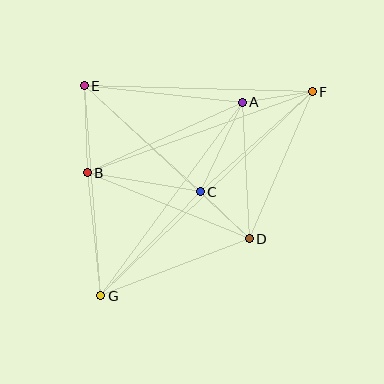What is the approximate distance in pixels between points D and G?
The distance between D and G is approximately 159 pixels.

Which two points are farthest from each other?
Points F and G are farthest from each other.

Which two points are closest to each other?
Points C and D are closest to each other.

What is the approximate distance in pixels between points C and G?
The distance between C and G is approximately 144 pixels.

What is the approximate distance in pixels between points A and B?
The distance between A and B is approximately 170 pixels.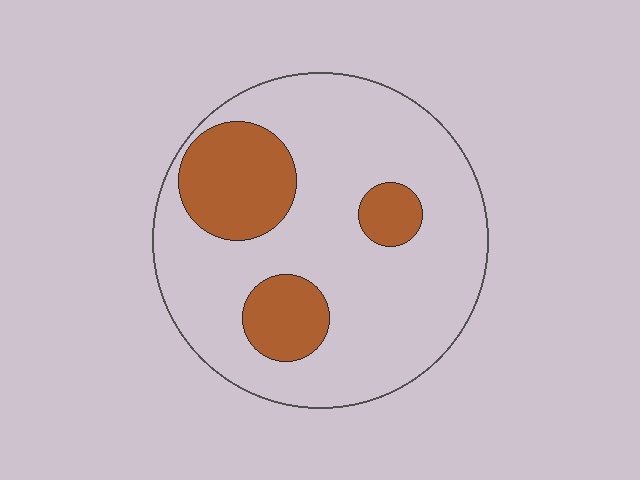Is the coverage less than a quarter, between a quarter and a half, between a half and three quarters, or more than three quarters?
Less than a quarter.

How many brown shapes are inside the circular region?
3.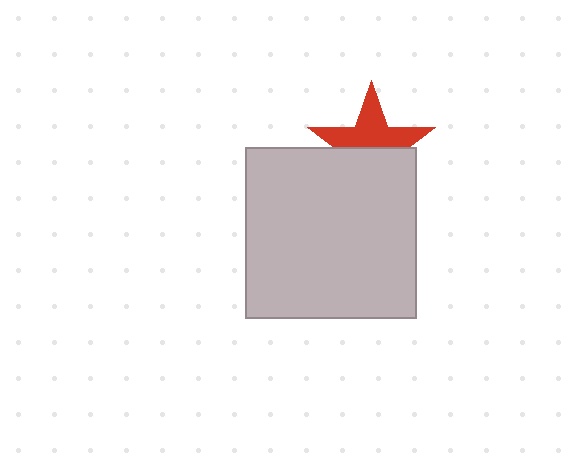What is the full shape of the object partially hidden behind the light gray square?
The partially hidden object is a red star.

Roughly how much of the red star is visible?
About half of it is visible (roughly 53%).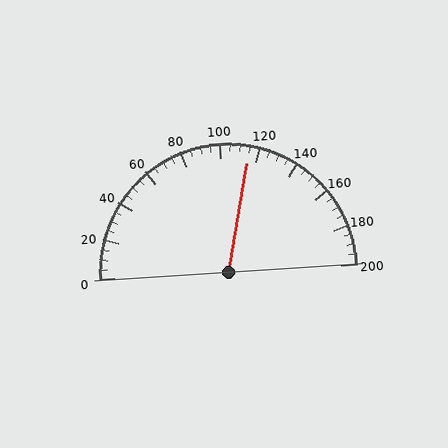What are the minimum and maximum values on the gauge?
The gauge ranges from 0 to 200.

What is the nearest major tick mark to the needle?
The nearest major tick mark is 120.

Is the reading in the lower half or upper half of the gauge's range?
The reading is in the upper half of the range (0 to 200).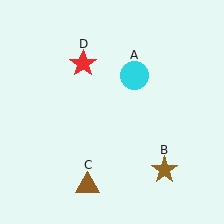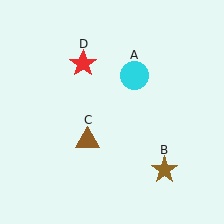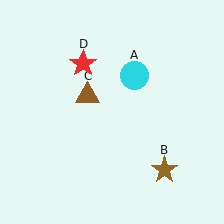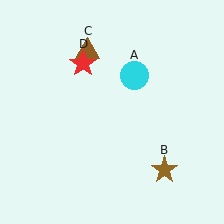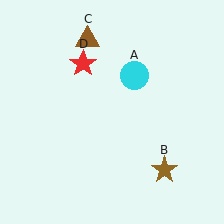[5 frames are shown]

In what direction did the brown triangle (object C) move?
The brown triangle (object C) moved up.